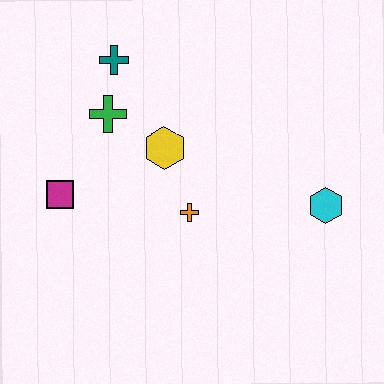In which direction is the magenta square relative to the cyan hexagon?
The magenta square is to the left of the cyan hexagon.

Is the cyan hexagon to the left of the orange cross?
No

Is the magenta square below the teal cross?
Yes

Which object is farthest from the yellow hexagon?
The cyan hexagon is farthest from the yellow hexagon.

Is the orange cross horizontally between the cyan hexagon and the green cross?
Yes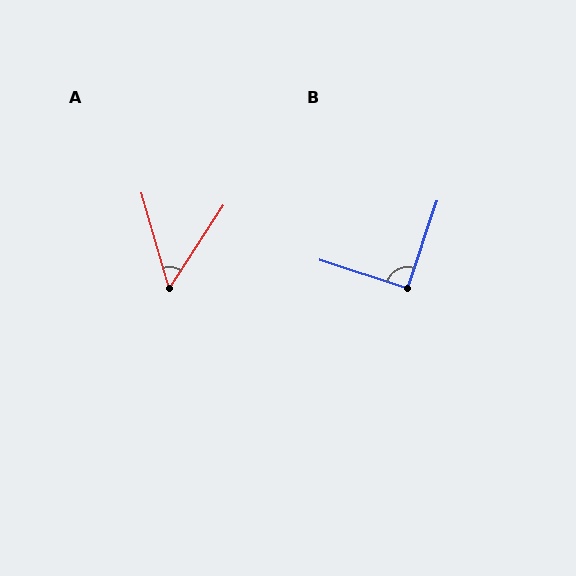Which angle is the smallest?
A, at approximately 49 degrees.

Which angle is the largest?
B, at approximately 90 degrees.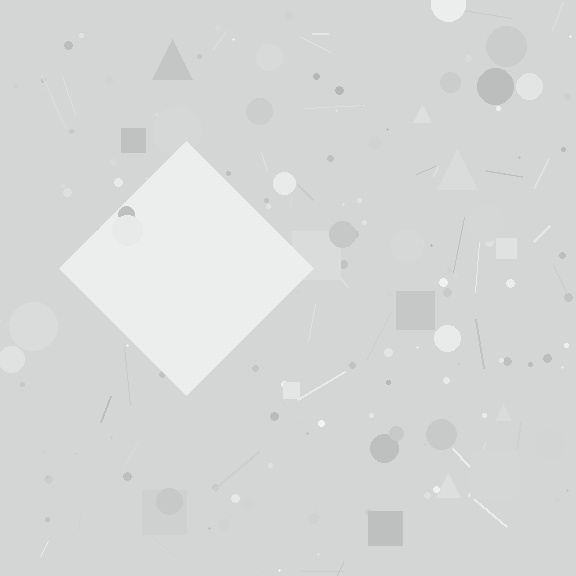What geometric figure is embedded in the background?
A diamond is embedded in the background.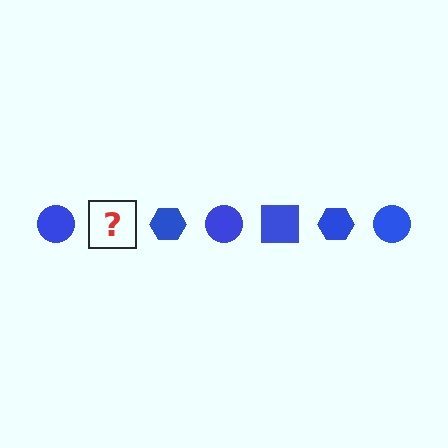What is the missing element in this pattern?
The missing element is a blue square.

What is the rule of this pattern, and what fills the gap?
The rule is that the pattern cycles through circle, square, hexagon shapes in blue. The gap should be filled with a blue square.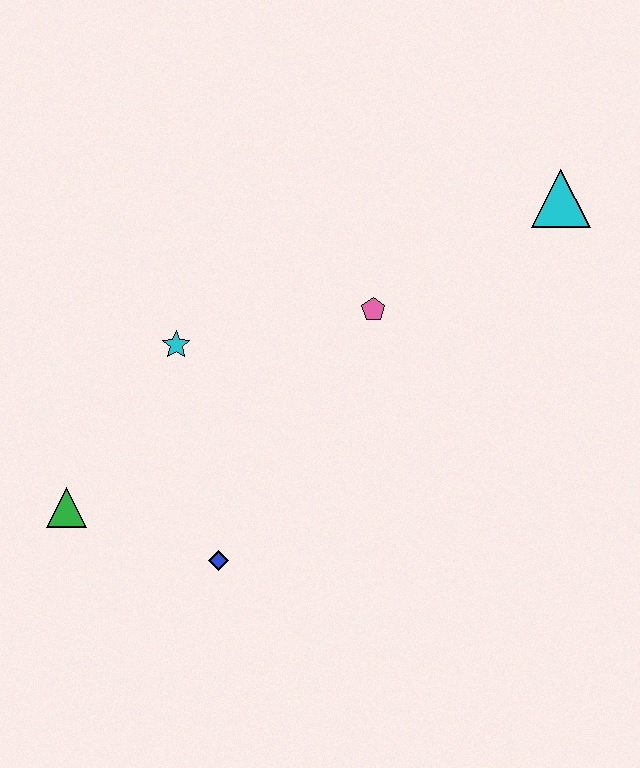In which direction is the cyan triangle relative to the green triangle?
The cyan triangle is to the right of the green triangle.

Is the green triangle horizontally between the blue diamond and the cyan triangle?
No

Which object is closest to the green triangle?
The blue diamond is closest to the green triangle.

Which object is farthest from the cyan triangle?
The green triangle is farthest from the cyan triangle.